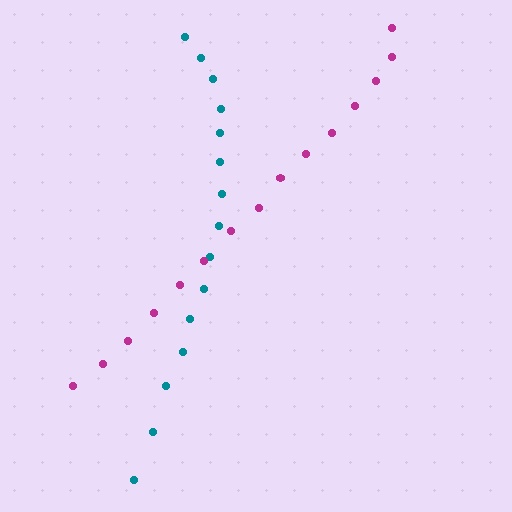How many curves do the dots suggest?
There are 2 distinct paths.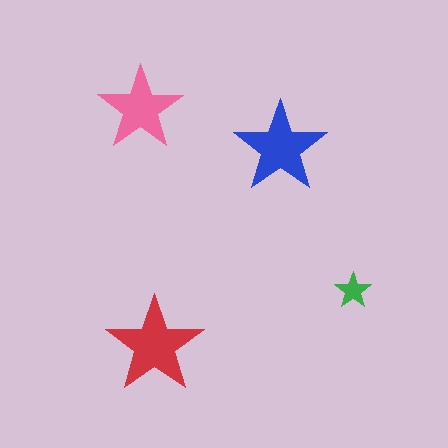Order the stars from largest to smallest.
the red one, the blue one, the pink one, the green one.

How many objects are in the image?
There are 4 objects in the image.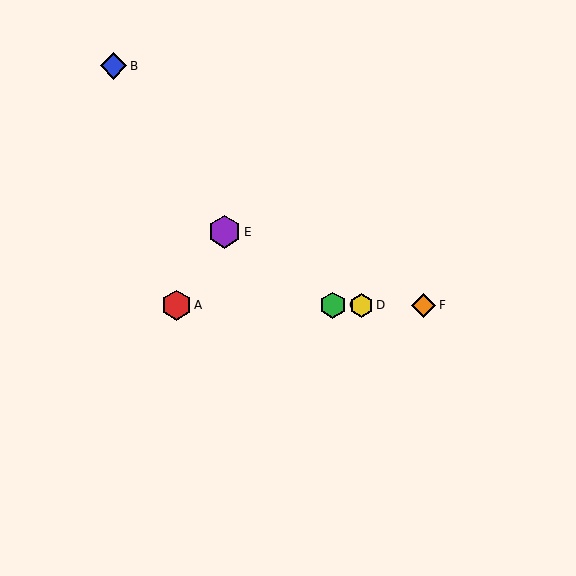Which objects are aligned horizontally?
Objects A, C, D, F are aligned horizontally.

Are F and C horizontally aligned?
Yes, both are at y≈305.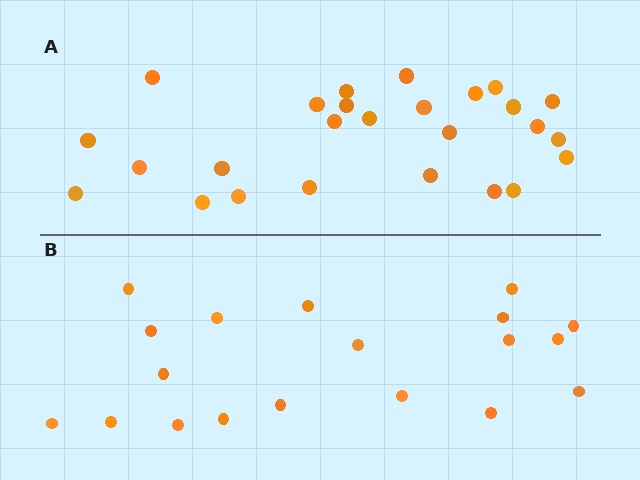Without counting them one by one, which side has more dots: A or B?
Region A (the top region) has more dots.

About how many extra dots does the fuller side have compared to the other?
Region A has roughly 8 or so more dots than region B.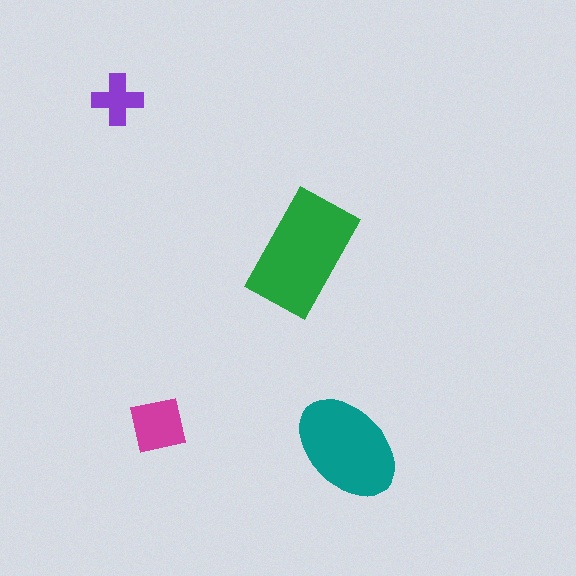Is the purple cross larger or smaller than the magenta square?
Smaller.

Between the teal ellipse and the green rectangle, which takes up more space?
The green rectangle.